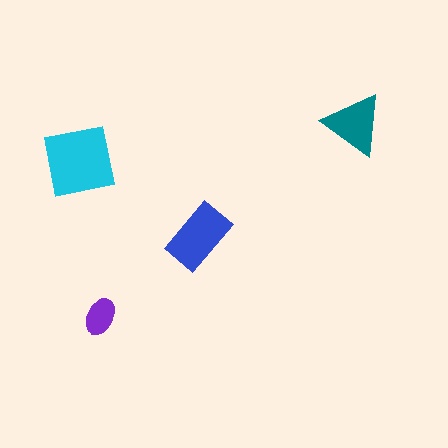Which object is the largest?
The cyan square.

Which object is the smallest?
The purple ellipse.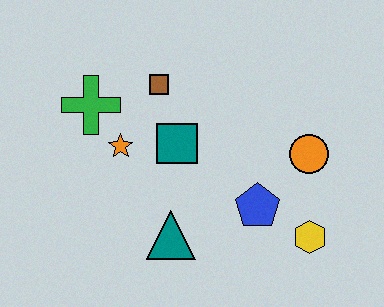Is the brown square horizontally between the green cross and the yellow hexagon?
Yes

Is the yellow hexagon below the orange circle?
Yes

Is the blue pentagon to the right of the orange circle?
No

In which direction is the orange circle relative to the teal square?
The orange circle is to the right of the teal square.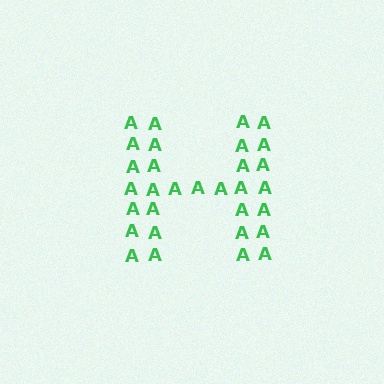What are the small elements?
The small elements are letter A's.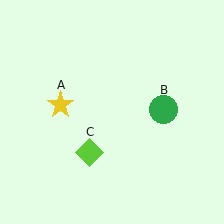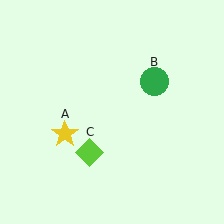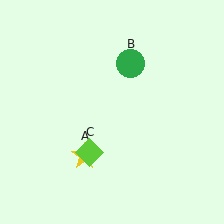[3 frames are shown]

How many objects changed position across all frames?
2 objects changed position: yellow star (object A), green circle (object B).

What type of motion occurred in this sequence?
The yellow star (object A), green circle (object B) rotated counterclockwise around the center of the scene.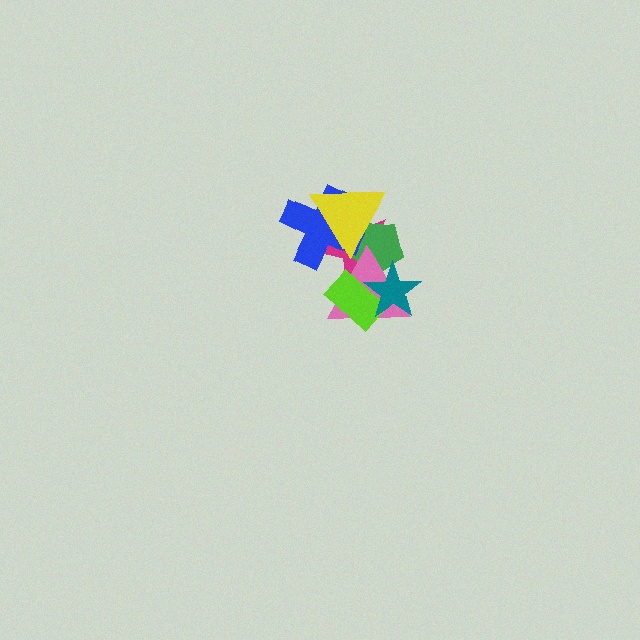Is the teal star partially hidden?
No, no other shape covers it.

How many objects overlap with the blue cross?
3 objects overlap with the blue cross.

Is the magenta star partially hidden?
Yes, it is partially covered by another shape.